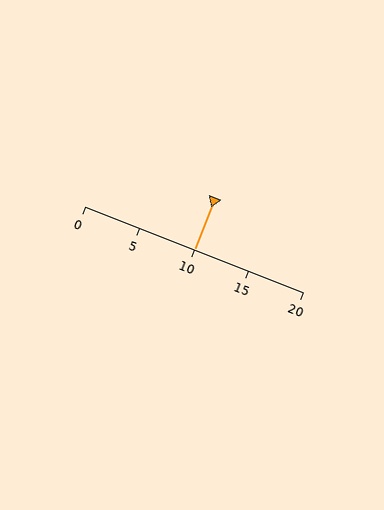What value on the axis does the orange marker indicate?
The marker indicates approximately 10.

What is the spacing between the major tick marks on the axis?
The major ticks are spaced 5 apart.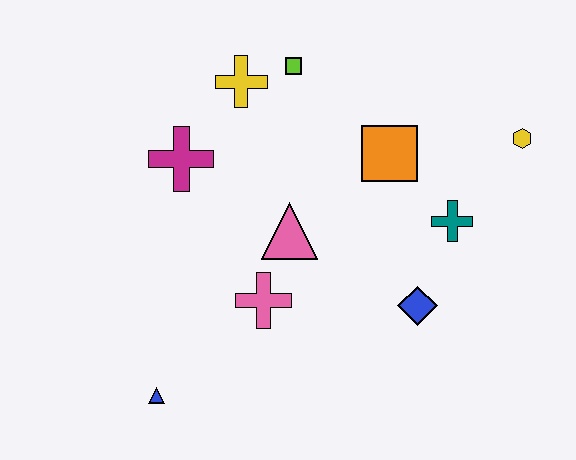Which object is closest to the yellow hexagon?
The teal cross is closest to the yellow hexagon.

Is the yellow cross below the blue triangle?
No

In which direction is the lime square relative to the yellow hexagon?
The lime square is to the left of the yellow hexagon.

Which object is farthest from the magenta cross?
The yellow hexagon is farthest from the magenta cross.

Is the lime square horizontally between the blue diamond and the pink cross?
Yes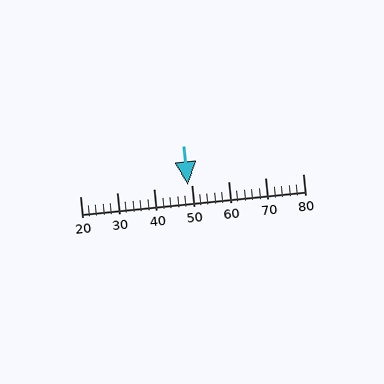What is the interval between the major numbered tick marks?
The major tick marks are spaced 10 units apart.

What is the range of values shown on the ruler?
The ruler shows values from 20 to 80.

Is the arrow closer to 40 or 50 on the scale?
The arrow is closer to 50.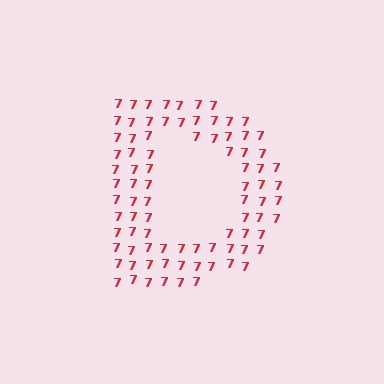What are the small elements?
The small elements are digit 7's.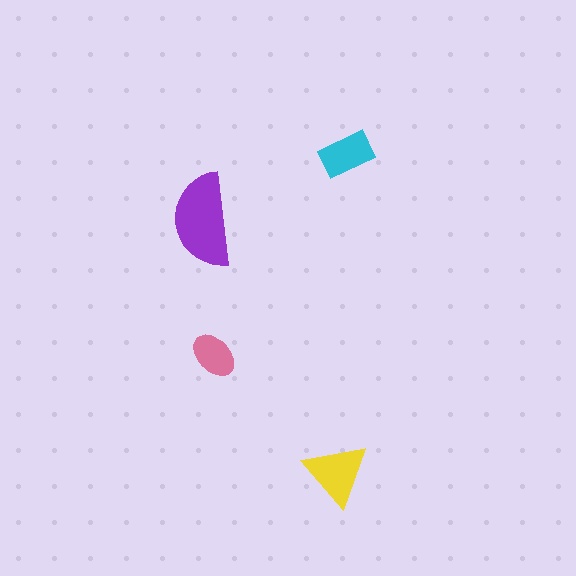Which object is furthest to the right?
The cyan rectangle is rightmost.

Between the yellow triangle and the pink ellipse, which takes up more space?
The yellow triangle.